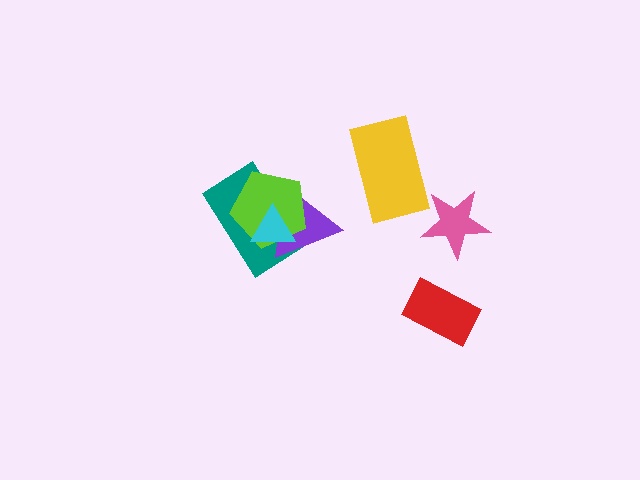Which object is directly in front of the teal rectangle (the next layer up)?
The purple triangle is directly in front of the teal rectangle.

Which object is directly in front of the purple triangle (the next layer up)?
The lime pentagon is directly in front of the purple triangle.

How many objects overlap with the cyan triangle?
3 objects overlap with the cyan triangle.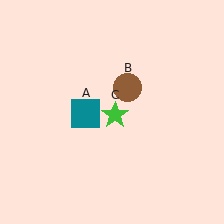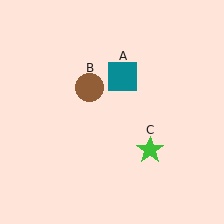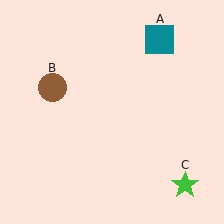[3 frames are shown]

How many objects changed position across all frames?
3 objects changed position: teal square (object A), brown circle (object B), green star (object C).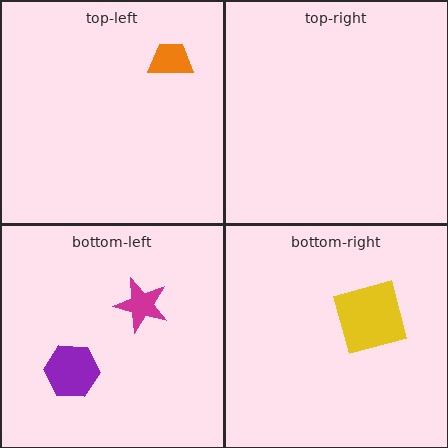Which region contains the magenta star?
The bottom-left region.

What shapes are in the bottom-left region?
The magenta star, the purple hexagon.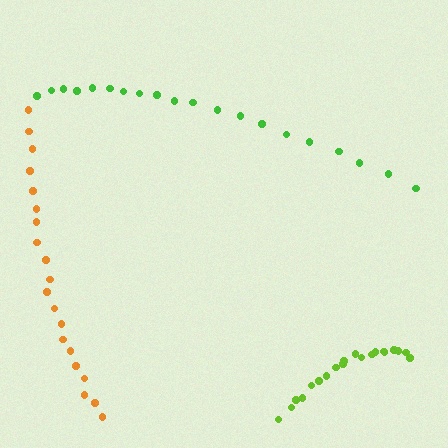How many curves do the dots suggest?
There are 3 distinct paths.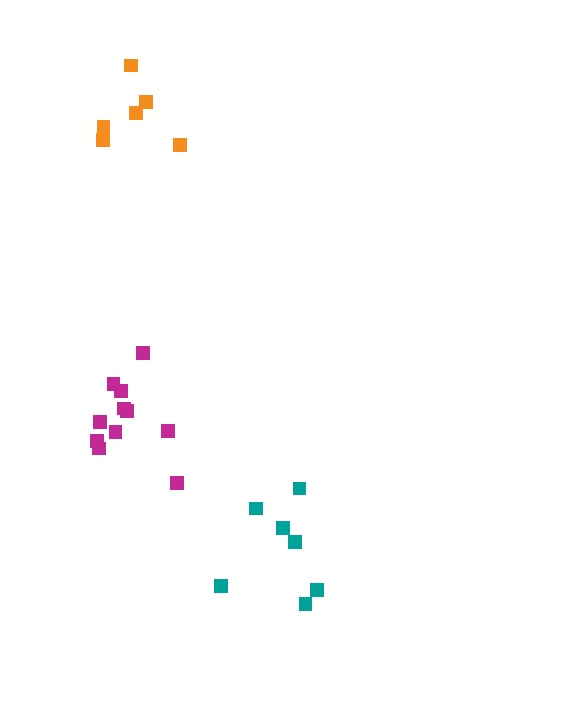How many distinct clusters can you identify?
There are 3 distinct clusters.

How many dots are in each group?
Group 1: 6 dots, Group 2: 11 dots, Group 3: 7 dots (24 total).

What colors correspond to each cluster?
The clusters are colored: orange, magenta, teal.